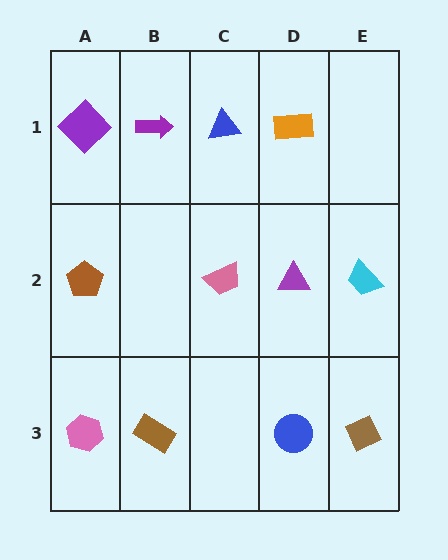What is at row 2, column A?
A brown pentagon.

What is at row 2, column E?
A cyan trapezoid.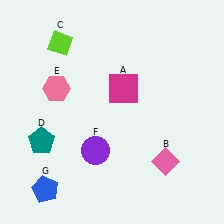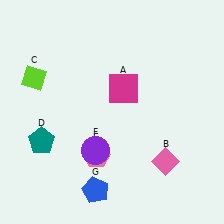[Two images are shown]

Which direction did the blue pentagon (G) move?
The blue pentagon (G) moved right.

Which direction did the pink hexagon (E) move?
The pink hexagon (E) moved down.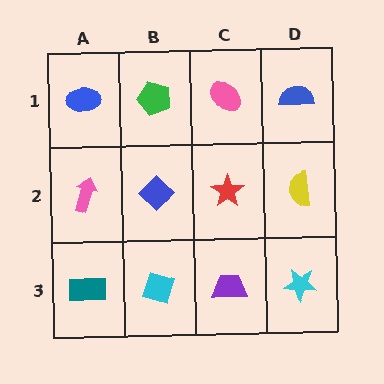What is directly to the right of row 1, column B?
A pink ellipse.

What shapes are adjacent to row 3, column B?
A blue diamond (row 2, column B), a teal rectangle (row 3, column A), a purple trapezoid (row 3, column C).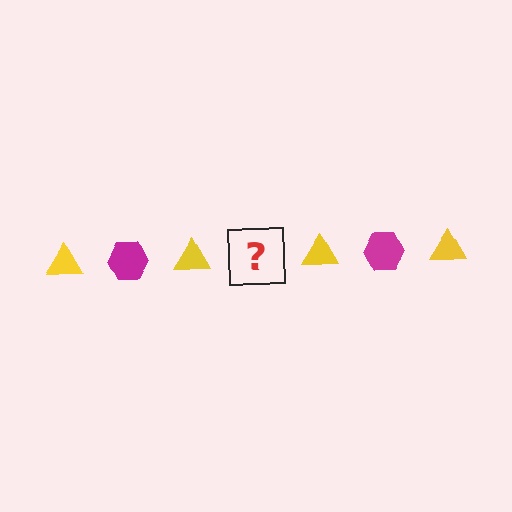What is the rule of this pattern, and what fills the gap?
The rule is that the pattern alternates between yellow triangle and magenta hexagon. The gap should be filled with a magenta hexagon.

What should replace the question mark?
The question mark should be replaced with a magenta hexagon.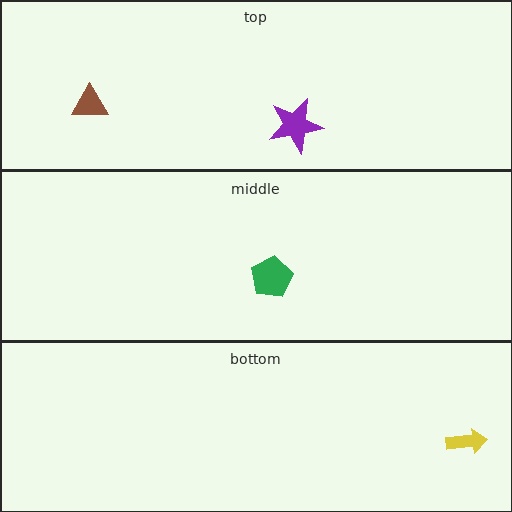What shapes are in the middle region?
The green pentagon.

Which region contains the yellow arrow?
The bottom region.